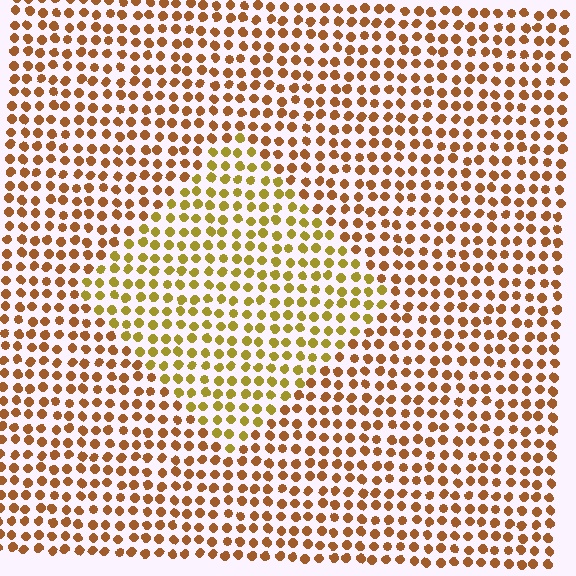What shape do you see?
I see a diamond.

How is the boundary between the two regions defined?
The boundary is defined purely by a slight shift in hue (about 30 degrees). Spacing, size, and orientation are identical on both sides.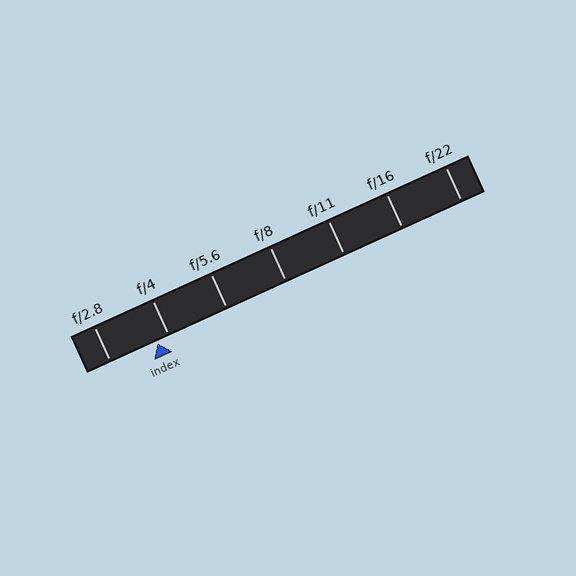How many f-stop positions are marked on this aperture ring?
There are 7 f-stop positions marked.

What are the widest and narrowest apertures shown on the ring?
The widest aperture shown is f/2.8 and the narrowest is f/22.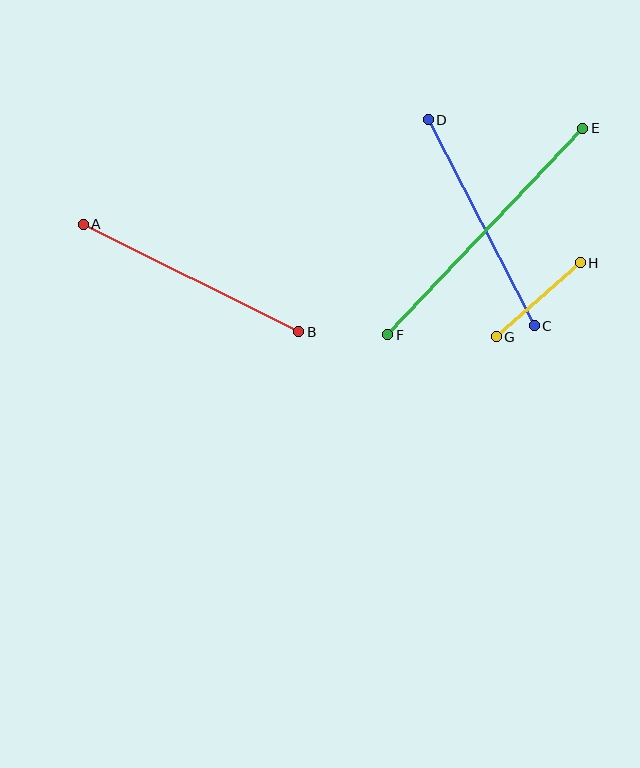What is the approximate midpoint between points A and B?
The midpoint is at approximately (191, 278) pixels.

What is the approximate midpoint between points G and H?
The midpoint is at approximately (538, 300) pixels.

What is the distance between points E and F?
The distance is approximately 284 pixels.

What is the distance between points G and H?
The distance is approximately 112 pixels.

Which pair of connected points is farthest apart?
Points E and F are farthest apart.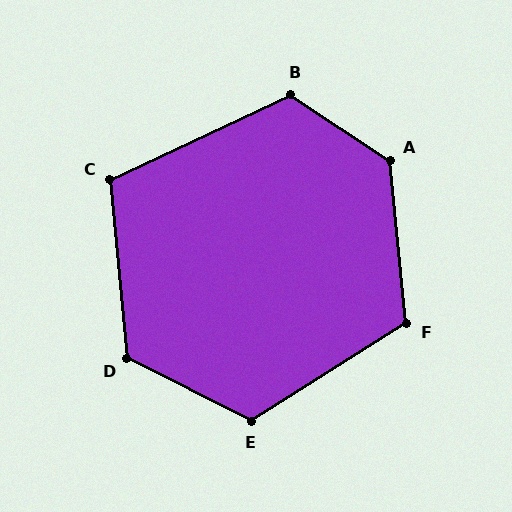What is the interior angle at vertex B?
Approximately 121 degrees (obtuse).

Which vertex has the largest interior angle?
A, at approximately 129 degrees.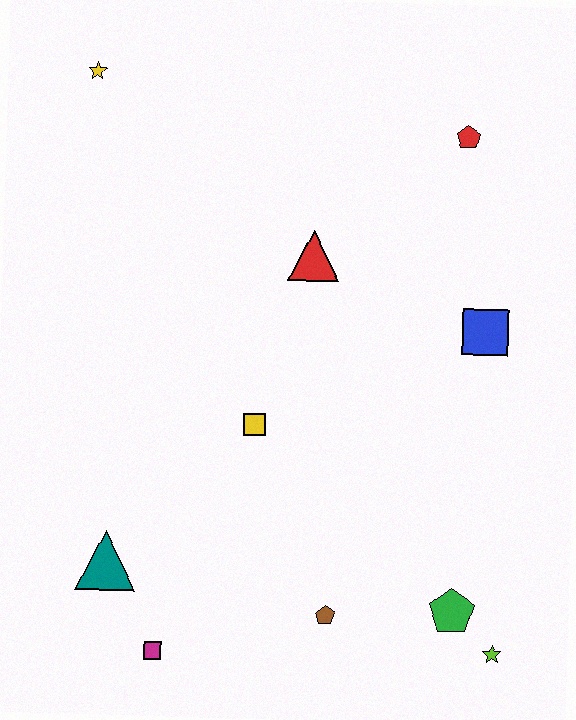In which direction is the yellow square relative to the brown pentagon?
The yellow square is above the brown pentagon.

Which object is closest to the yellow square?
The red triangle is closest to the yellow square.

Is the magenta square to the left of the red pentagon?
Yes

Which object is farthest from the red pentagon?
The magenta square is farthest from the red pentagon.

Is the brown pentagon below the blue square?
Yes